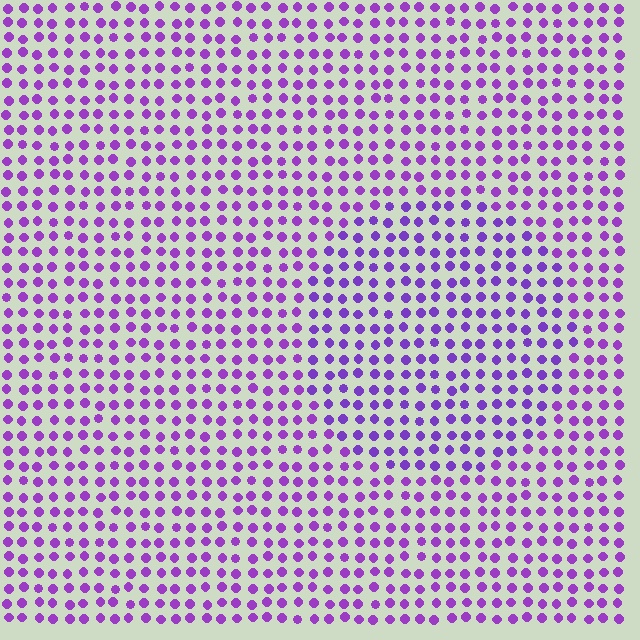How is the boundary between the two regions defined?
The boundary is defined purely by a slight shift in hue (about 15 degrees). Spacing, size, and orientation are identical on both sides.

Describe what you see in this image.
The image is filled with small purple elements in a uniform arrangement. A circle-shaped region is visible where the elements are tinted to a slightly different hue, forming a subtle color boundary.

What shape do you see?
I see a circle.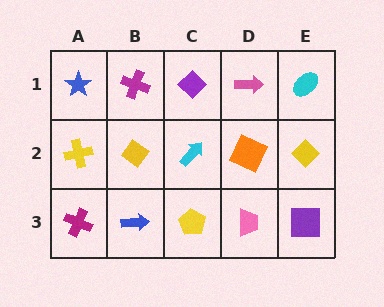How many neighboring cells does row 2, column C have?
4.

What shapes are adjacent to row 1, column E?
A yellow diamond (row 2, column E), a pink arrow (row 1, column D).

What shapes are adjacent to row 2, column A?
A blue star (row 1, column A), a magenta cross (row 3, column A), a yellow diamond (row 2, column B).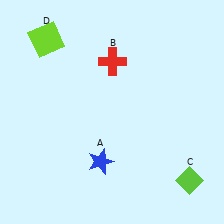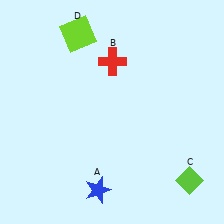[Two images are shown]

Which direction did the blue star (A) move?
The blue star (A) moved down.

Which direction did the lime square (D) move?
The lime square (D) moved right.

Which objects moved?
The objects that moved are: the blue star (A), the lime square (D).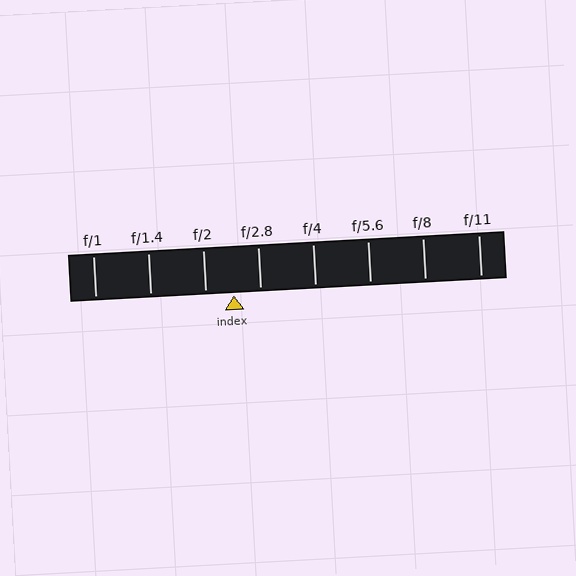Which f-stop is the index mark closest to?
The index mark is closest to f/2.8.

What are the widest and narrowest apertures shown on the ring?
The widest aperture shown is f/1 and the narrowest is f/11.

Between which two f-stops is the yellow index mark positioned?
The index mark is between f/2 and f/2.8.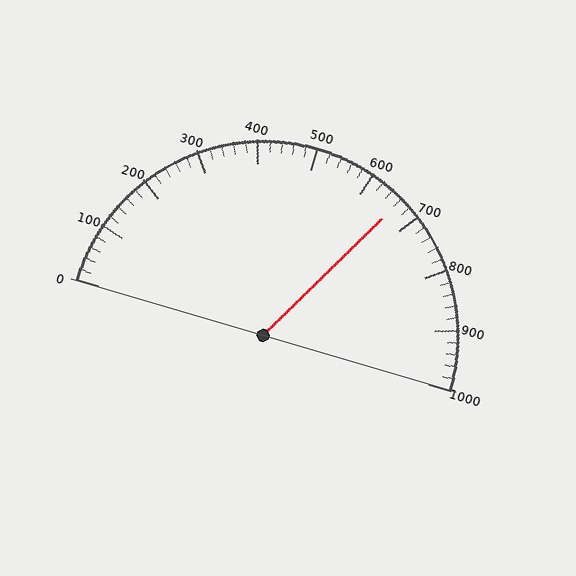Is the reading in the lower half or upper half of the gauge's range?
The reading is in the upper half of the range (0 to 1000).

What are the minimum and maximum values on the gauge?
The gauge ranges from 0 to 1000.